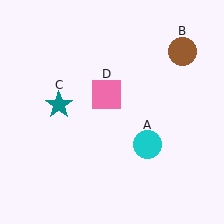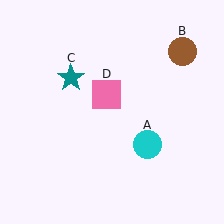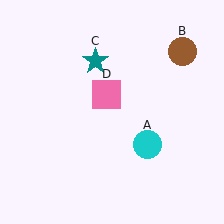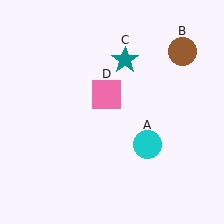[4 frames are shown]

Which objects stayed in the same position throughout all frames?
Cyan circle (object A) and brown circle (object B) and pink square (object D) remained stationary.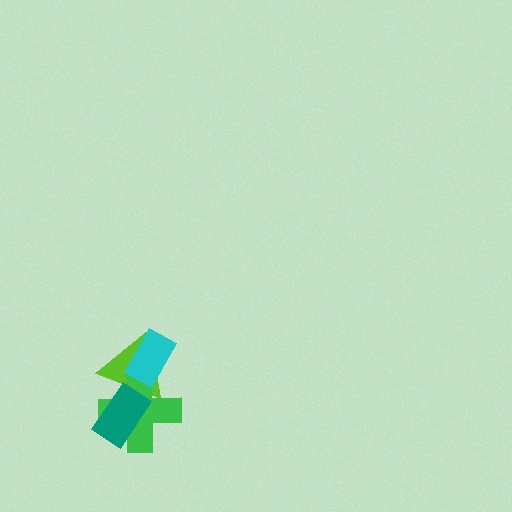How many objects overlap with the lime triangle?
3 objects overlap with the lime triangle.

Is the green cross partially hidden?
Yes, it is partially covered by another shape.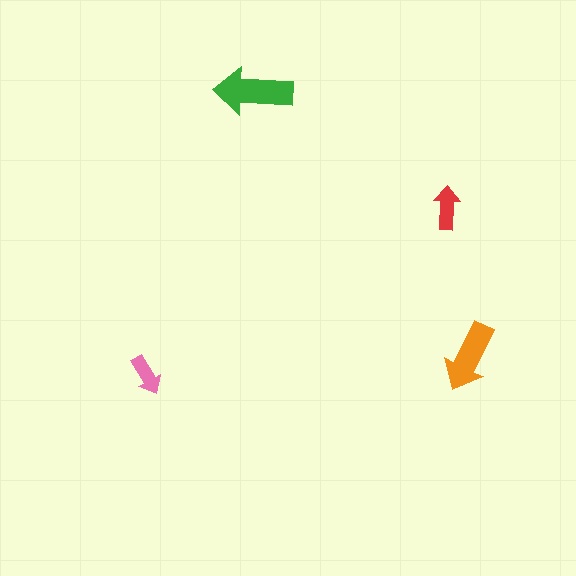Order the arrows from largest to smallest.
the green one, the orange one, the red one, the pink one.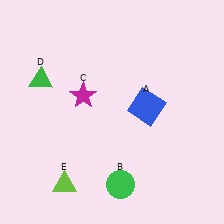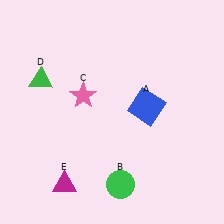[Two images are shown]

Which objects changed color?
C changed from magenta to pink. E changed from lime to magenta.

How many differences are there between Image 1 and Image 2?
There are 2 differences between the two images.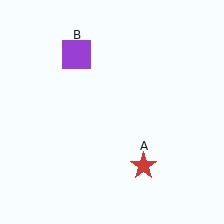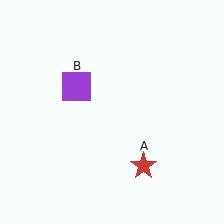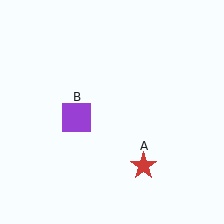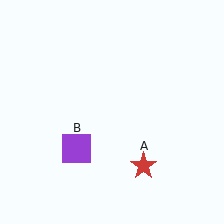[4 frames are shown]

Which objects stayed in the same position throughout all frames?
Red star (object A) remained stationary.